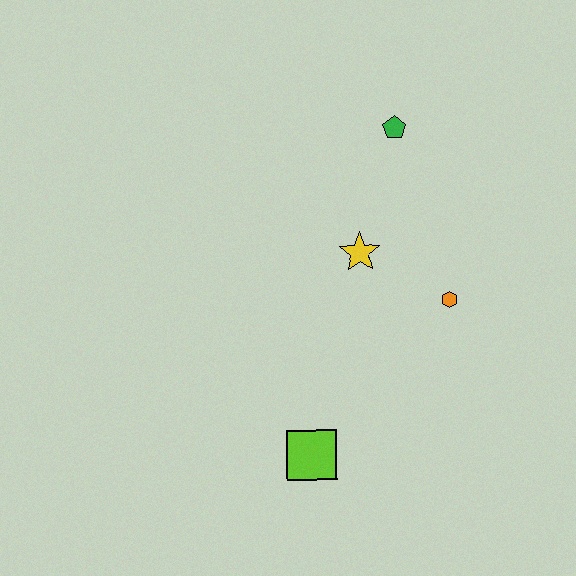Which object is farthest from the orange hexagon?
The lime square is farthest from the orange hexagon.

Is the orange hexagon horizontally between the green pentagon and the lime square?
No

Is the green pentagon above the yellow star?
Yes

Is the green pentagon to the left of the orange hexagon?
Yes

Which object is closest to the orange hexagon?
The yellow star is closest to the orange hexagon.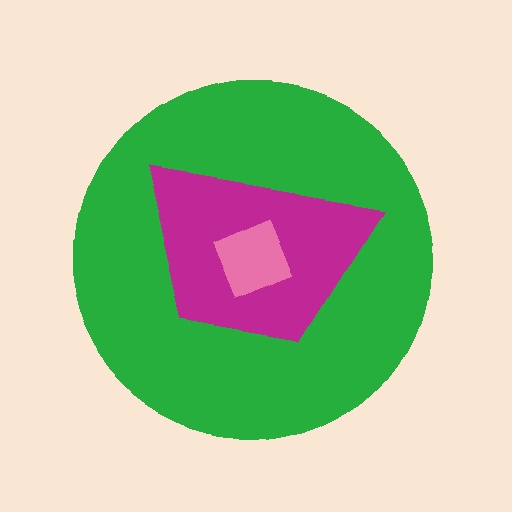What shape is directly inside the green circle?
The magenta trapezoid.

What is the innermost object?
The pink square.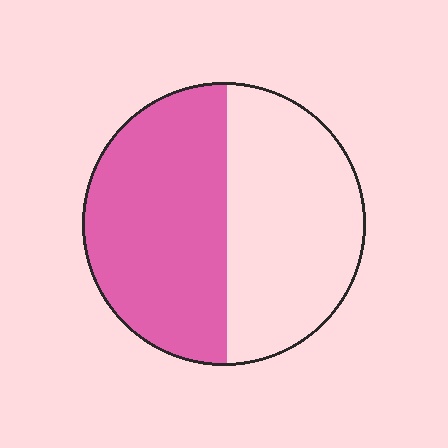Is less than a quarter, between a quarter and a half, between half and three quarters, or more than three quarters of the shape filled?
Between half and three quarters.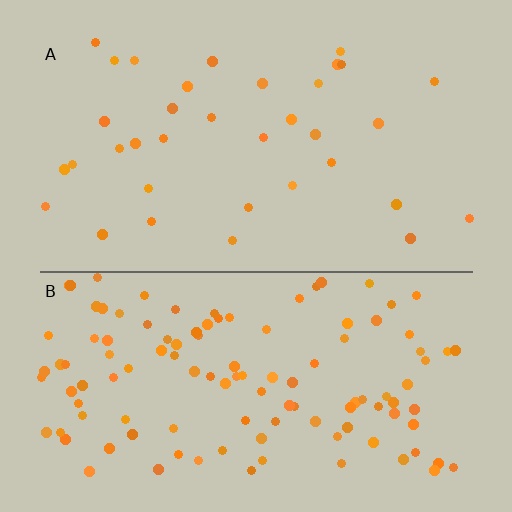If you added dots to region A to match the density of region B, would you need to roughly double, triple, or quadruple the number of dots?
Approximately triple.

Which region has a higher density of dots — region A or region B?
B (the bottom).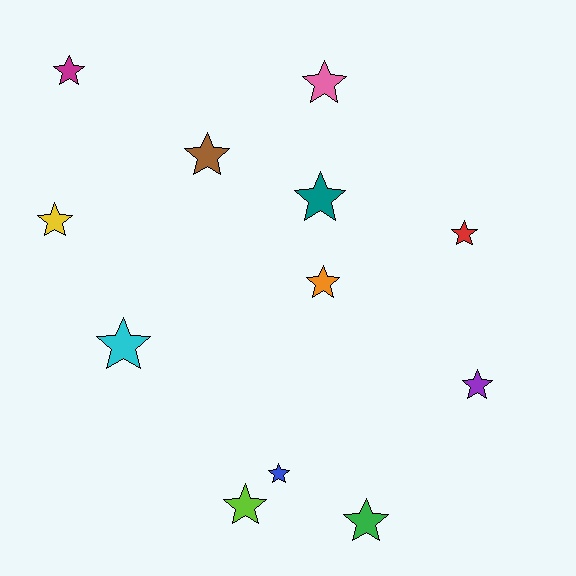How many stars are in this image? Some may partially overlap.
There are 12 stars.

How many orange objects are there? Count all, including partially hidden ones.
There is 1 orange object.